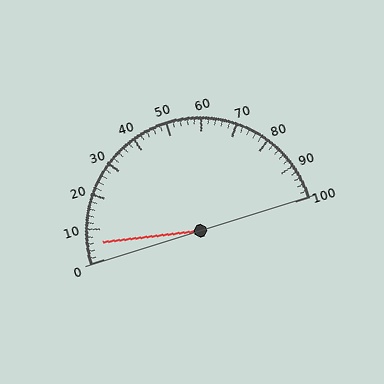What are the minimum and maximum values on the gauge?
The gauge ranges from 0 to 100.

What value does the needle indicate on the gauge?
The needle indicates approximately 6.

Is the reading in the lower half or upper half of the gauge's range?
The reading is in the lower half of the range (0 to 100).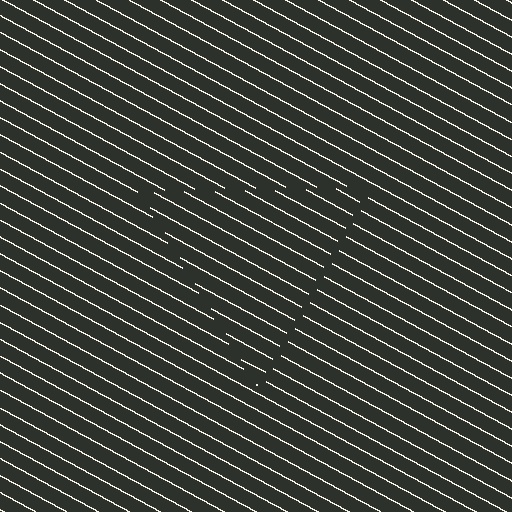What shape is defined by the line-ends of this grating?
An illusory triangle. The interior of the shape contains the same grating, shifted by half a period — the contour is defined by the phase discontinuity where line-ends from the inner and outer gratings abut.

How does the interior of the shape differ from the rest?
The interior of the shape contains the same grating, shifted by half a period — the contour is defined by the phase discontinuity where line-ends from the inner and outer gratings abut.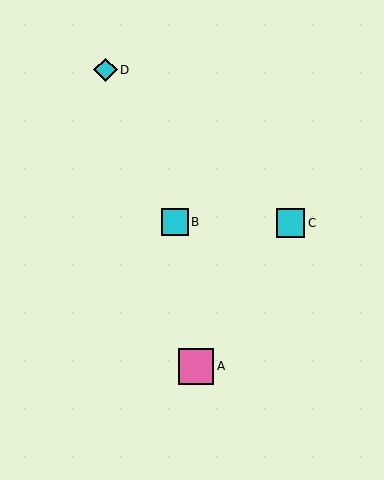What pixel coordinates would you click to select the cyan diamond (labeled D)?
Click at (106, 70) to select the cyan diamond D.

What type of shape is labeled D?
Shape D is a cyan diamond.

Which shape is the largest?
The pink square (labeled A) is the largest.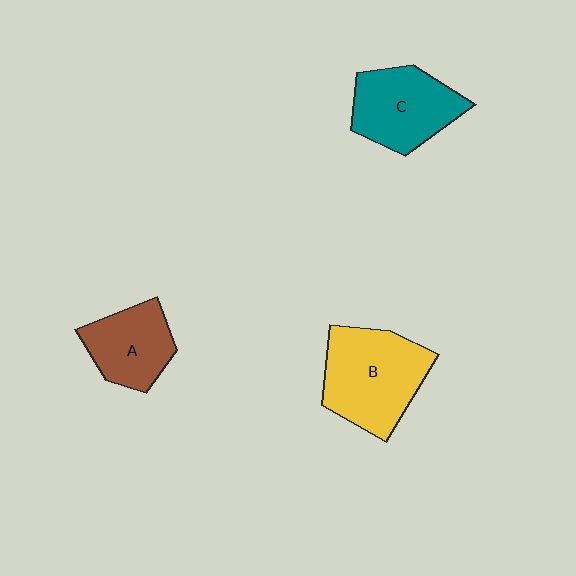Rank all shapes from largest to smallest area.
From largest to smallest: B (yellow), C (teal), A (brown).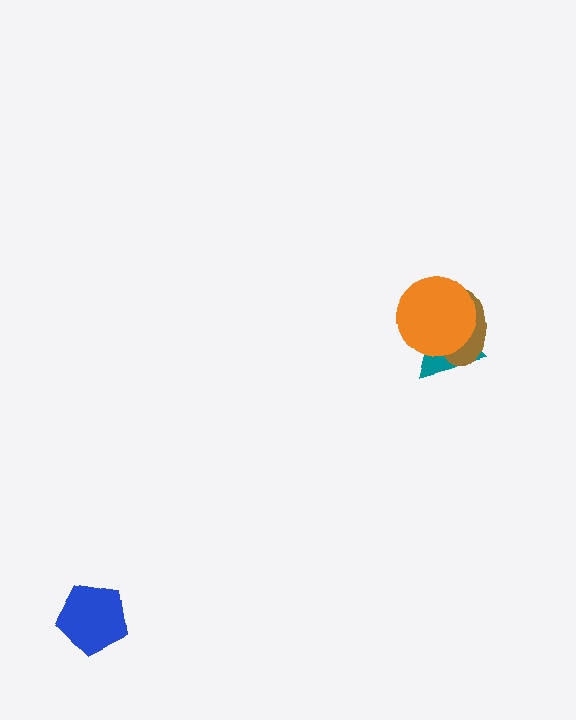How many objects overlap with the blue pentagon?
0 objects overlap with the blue pentagon.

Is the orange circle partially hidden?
No, no other shape covers it.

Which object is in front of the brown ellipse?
The orange circle is in front of the brown ellipse.